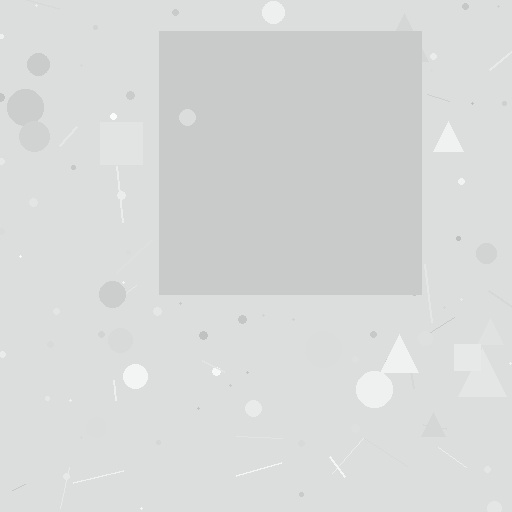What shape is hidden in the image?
A square is hidden in the image.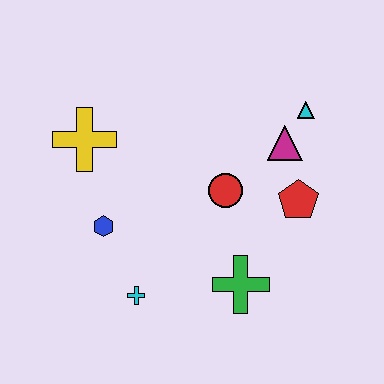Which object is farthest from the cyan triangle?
The cyan cross is farthest from the cyan triangle.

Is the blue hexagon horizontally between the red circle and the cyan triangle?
No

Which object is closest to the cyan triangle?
The magenta triangle is closest to the cyan triangle.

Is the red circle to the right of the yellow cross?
Yes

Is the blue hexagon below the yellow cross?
Yes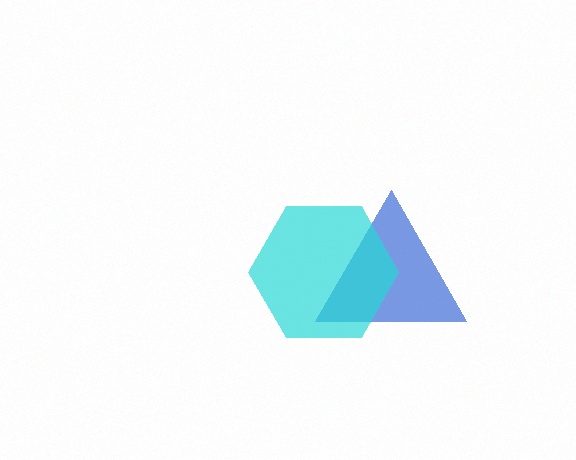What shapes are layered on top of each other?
The layered shapes are: a blue triangle, a cyan hexagon.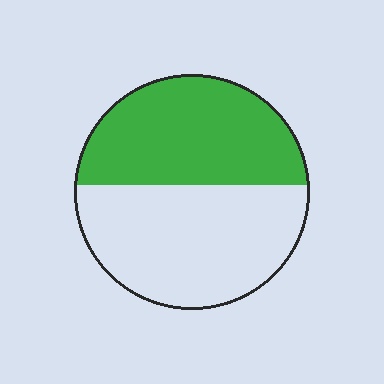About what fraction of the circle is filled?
About one half (1/2).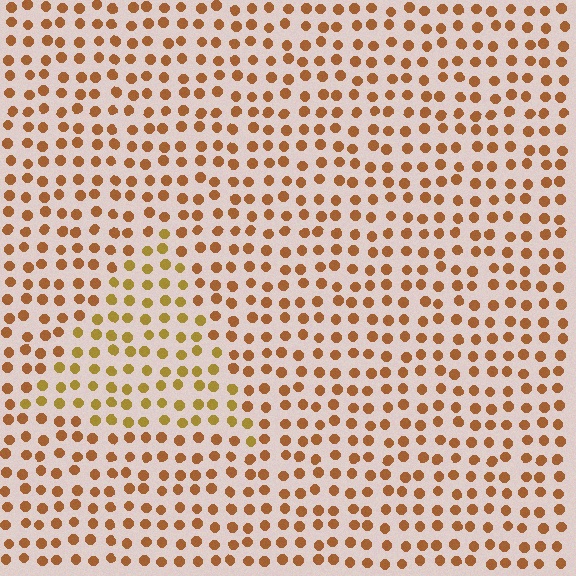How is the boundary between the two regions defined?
The boundary is defined purely by a slight shift in hue (about 24 degrees). Spacing, size, and orientation are identical on both sides.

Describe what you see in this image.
The image is filled with small brown elements in a uniform arrangement. A triangle-shaped region is visible where the elements are tinted to a slightly different hue, forming a subtle color boundary.